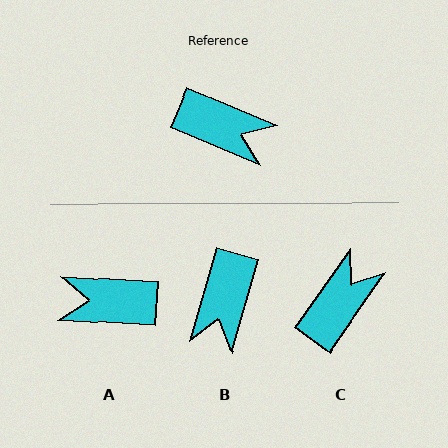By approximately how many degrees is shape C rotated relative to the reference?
Approximately 78 degrees counter-clockwise.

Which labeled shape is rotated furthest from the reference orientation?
A, about 160 degrees away.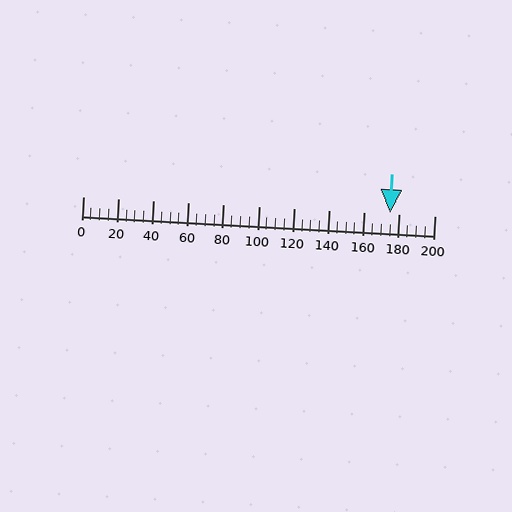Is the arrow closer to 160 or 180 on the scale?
The arrow is closer to 180.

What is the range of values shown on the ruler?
The ruler shows values from 0 to 200.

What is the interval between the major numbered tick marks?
The major tick marks are spaced 20 units apart.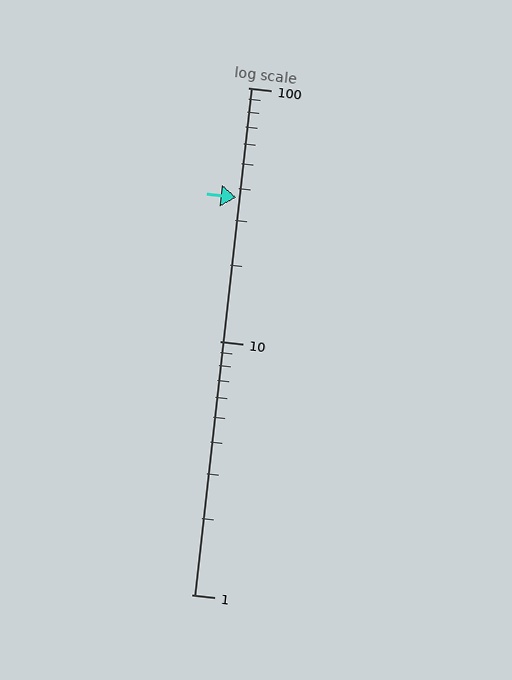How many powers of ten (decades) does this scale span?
The scale spans 2 decades, from 1 to 100.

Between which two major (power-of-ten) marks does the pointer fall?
The pointer is between 10 and 100.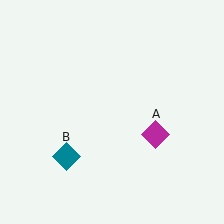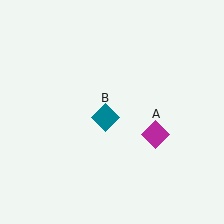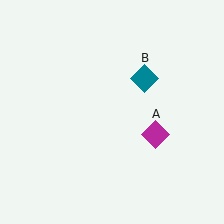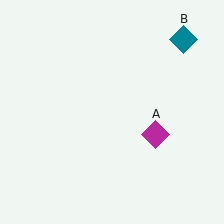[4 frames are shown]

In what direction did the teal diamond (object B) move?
The teal diamond (object B) moved up and to the right.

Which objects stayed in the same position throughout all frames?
Magenta diamond (object A) remained stationary.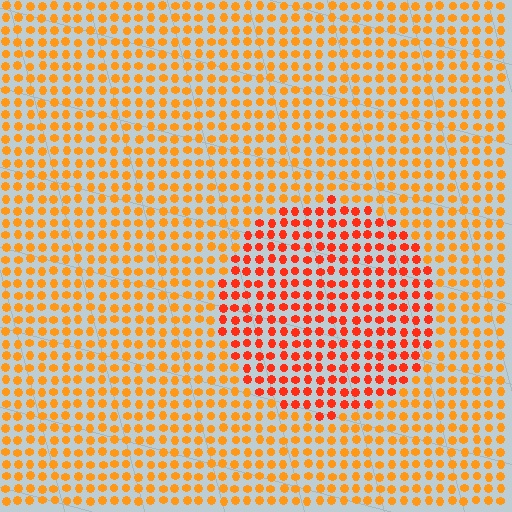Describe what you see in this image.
The image is filled with small orange elements in a uniform arrangement. A circle-shaped region is visible where the elements are tinted to a slightly different hue, forming a subtle color boundary.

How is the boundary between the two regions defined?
The boundary is defined purely by a slight shift in hue (about 28 degrees). Spacing, size, and orientation are identical on both sides.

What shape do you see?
I see a circle.